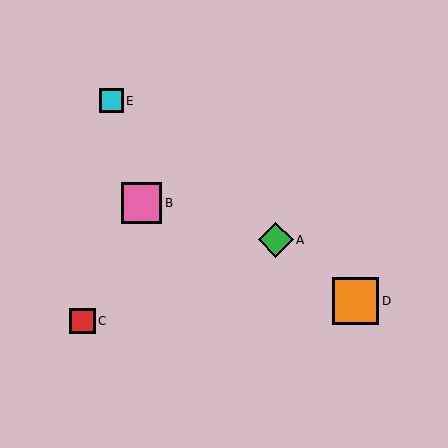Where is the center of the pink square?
The center of the pink square is at (141, 203).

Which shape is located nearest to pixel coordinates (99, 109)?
The cyan square (labeled E) at (111, 101) is nearest to that location.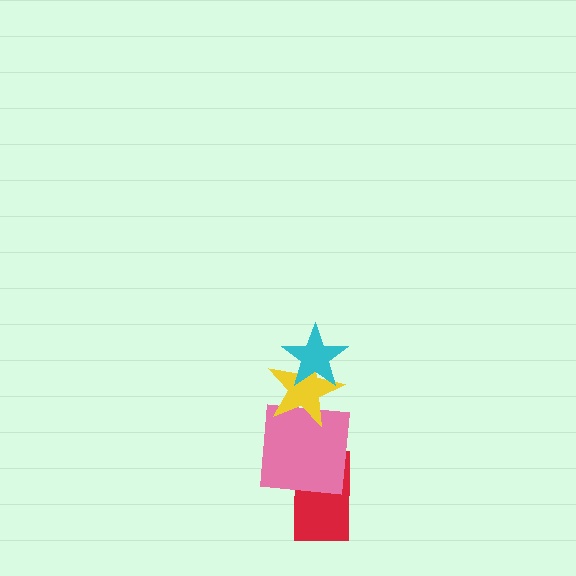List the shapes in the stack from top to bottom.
From top to bottom: the cyan star, the yellow star, the pink square, the red rectangle.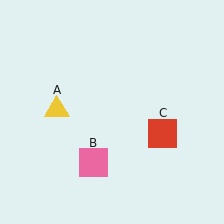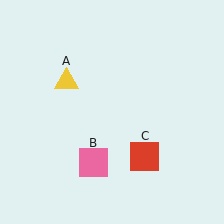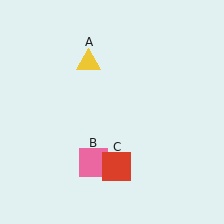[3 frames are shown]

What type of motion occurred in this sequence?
The yellow triangle (object A), red square (object C) rotated clockwise around the center of the scene.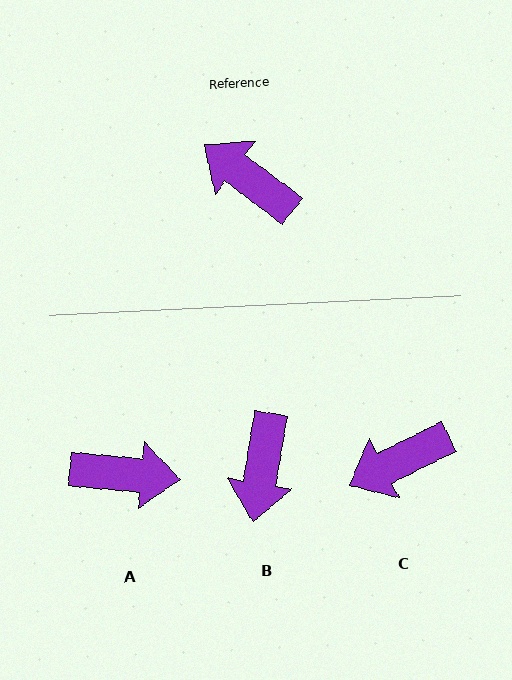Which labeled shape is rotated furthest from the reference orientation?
A, about 148 degrees away.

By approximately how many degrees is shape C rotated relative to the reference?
Approximately 63 degrees counter-clockwise.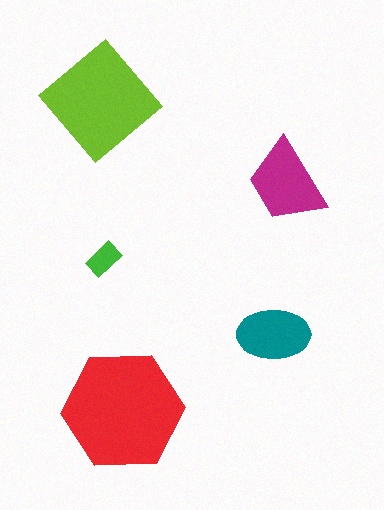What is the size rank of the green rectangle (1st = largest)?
5th.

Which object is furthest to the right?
The magenta trapezoid is rightmost.